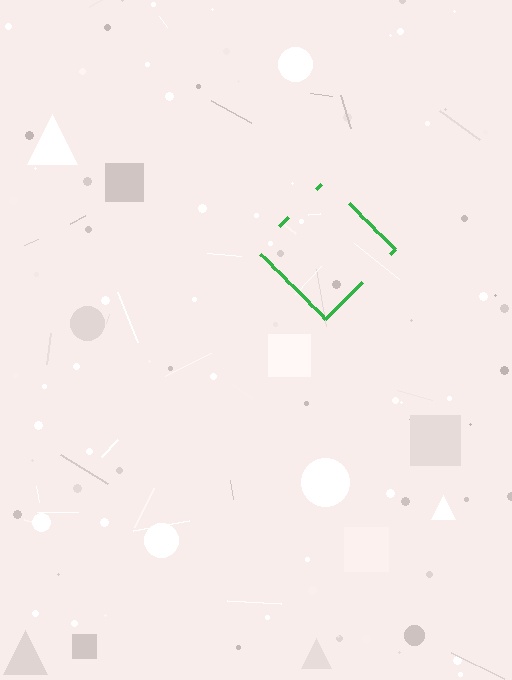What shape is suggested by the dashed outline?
The dashed outline suggests a diamond.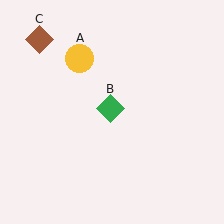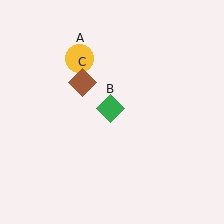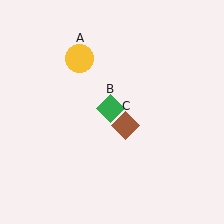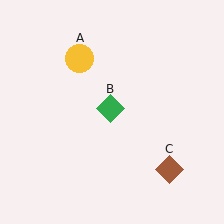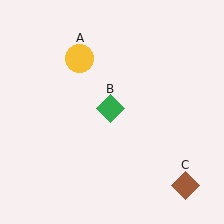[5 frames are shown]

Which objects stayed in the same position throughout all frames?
Yellow circle (object A) and green diamond (object B) remained stationary.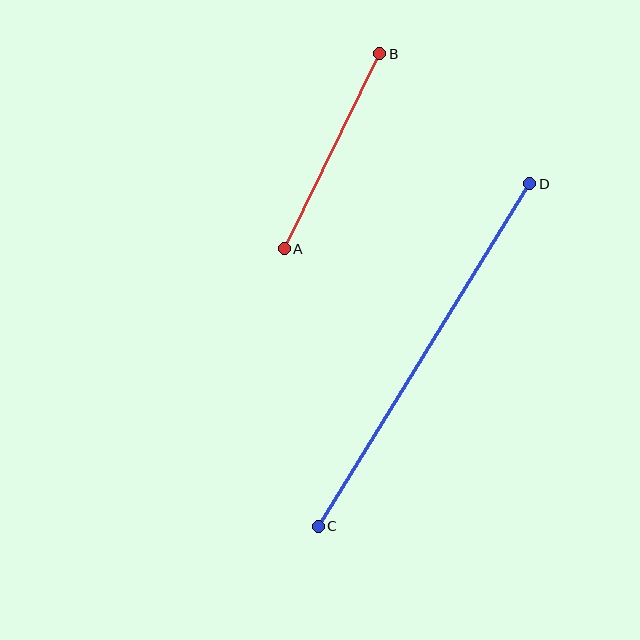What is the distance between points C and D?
The distance is approximately 403 pixels.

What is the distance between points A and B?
The distance is approximately 217 pixels.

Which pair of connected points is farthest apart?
Points C and D are farthest apart.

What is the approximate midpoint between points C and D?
The midpoint is at approximately (424, 355) pixels.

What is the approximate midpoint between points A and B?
The midpoint is at approximately (332, 151) pixels.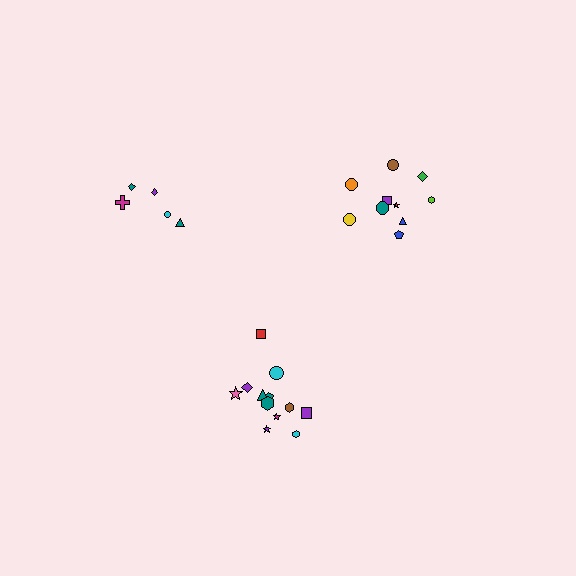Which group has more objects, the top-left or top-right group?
The top-right group.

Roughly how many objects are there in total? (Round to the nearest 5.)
Roughly 25 objects in total.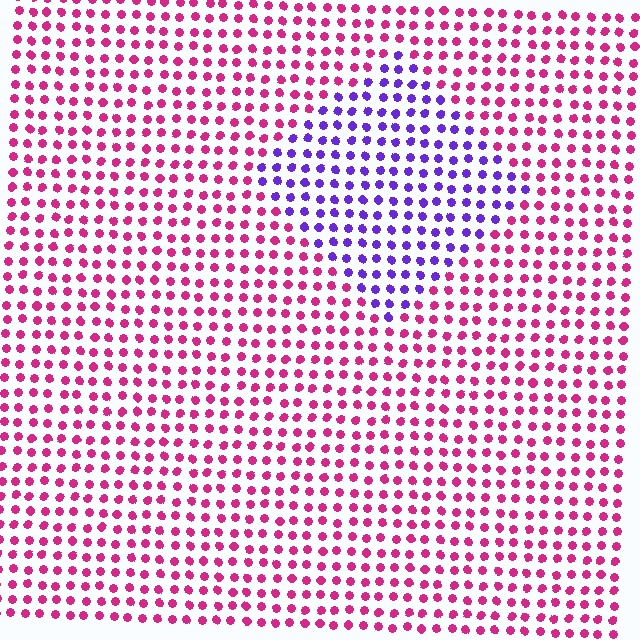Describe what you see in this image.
The image is filled with small magenta elements in a uniform arrangement. A diamond-shaped region is visible where the elements are tinted to a slightly different hue, forming a subtle color boundary.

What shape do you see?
I see a diamond.